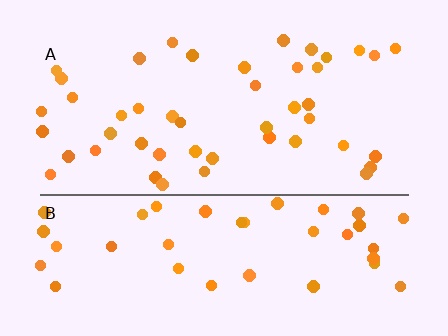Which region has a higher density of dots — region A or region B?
A (the top).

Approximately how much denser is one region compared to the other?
Approximately 1.0× — region A over region B.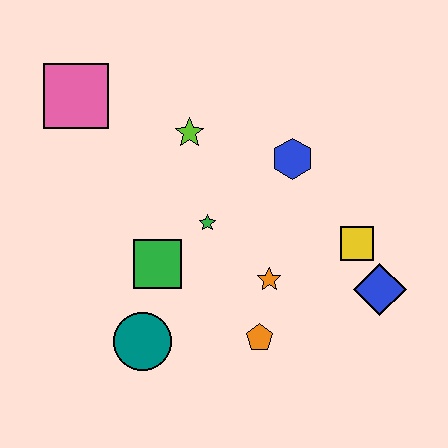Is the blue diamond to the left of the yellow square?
No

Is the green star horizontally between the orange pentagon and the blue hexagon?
No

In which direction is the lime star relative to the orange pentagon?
The lime star is above the orange pentagon.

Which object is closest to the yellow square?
The blue diamond is closest to the yellow square.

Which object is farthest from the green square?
The blue diamond is farthest from the green square.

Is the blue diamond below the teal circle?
No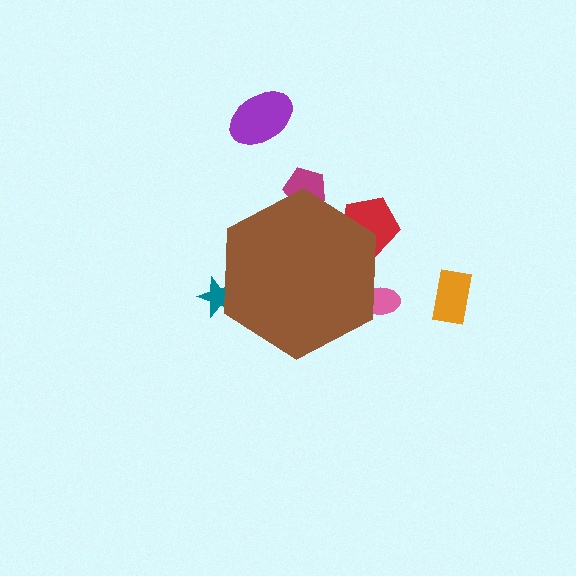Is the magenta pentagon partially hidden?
Yes, the magenta pentagon is partially hidden behind the brown hexagon.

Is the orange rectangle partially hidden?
No, the orange rectangle is fully visible.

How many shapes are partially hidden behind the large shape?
4 shapes are partially hidden.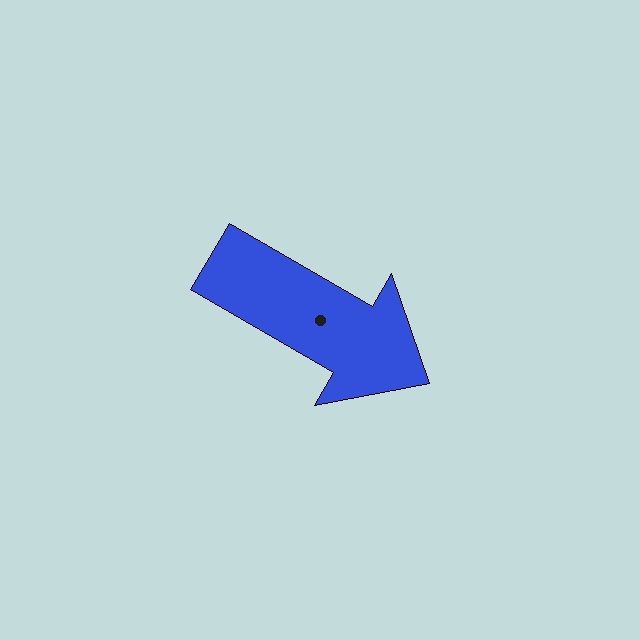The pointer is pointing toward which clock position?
Roughly 4 o'clock.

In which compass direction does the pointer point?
Southeast.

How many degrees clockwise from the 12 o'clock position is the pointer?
Approximately 120 degrees.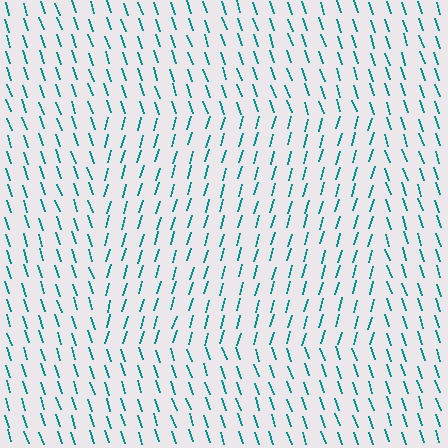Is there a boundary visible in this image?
Yes, there is a texture boundary formed by a change in line orientation.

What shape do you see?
I see a rectangle.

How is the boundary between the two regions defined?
The boundary is defined purely by a change in line orientation (approximately 34 degrees difference). All lines are the same color and thickness.